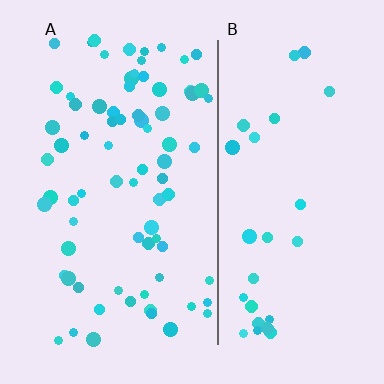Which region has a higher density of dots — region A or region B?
A (the left).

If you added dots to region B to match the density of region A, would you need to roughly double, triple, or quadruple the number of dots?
Approximately triple.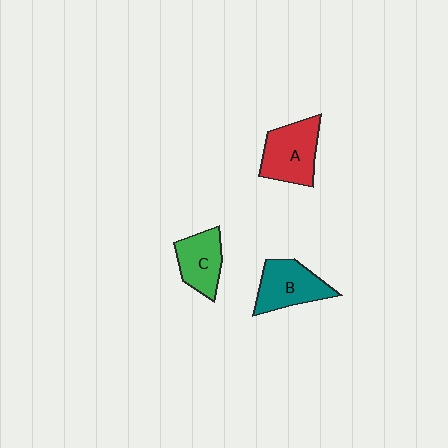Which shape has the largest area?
Shape A (red).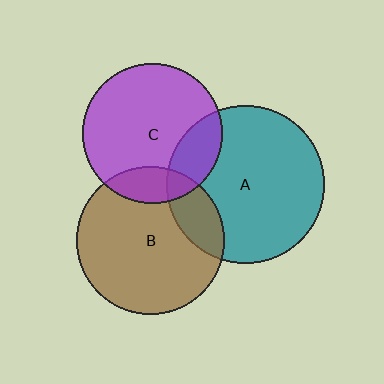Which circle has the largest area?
Circle A (teal).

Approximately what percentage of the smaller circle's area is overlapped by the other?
Approximately 20%.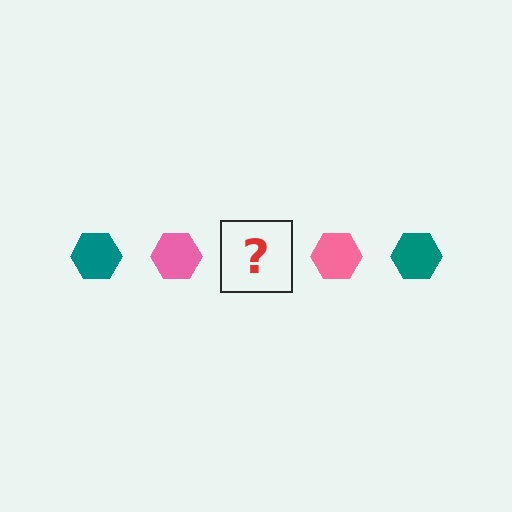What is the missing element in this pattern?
The missing element is a teal hexagon.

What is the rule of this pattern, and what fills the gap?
The rule is that the pattern cycles through teal, pink hexagons. The gap should be filled with a teal hexagon.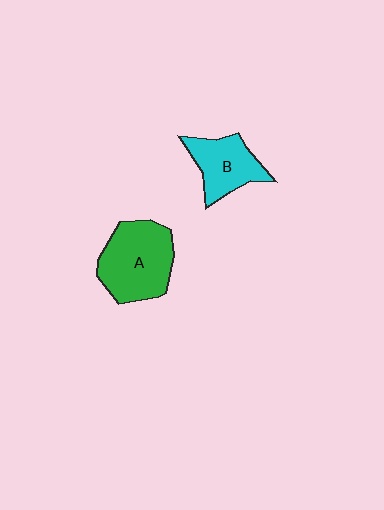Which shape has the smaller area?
Shape B (cyan).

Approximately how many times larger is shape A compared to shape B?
Approximately 1.4 times.